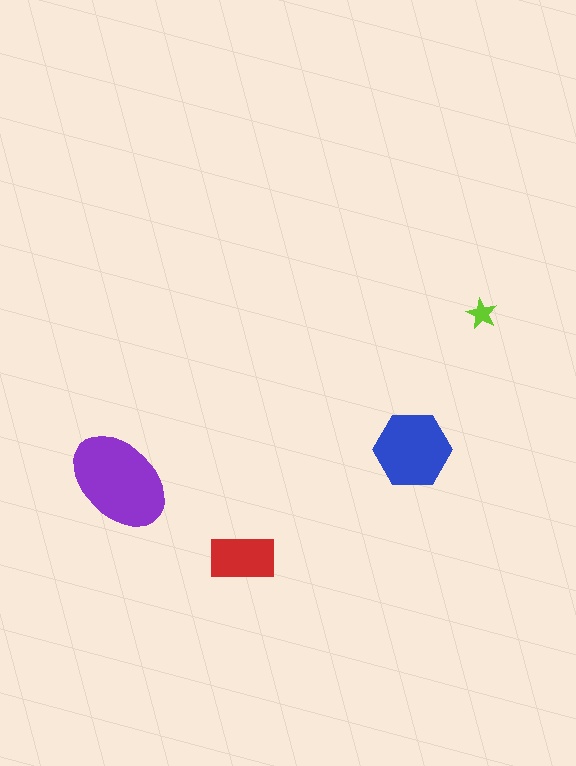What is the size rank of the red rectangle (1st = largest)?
3rd.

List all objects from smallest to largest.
The lime star, the red rectangle, the blue hexagon, the purple ellipse.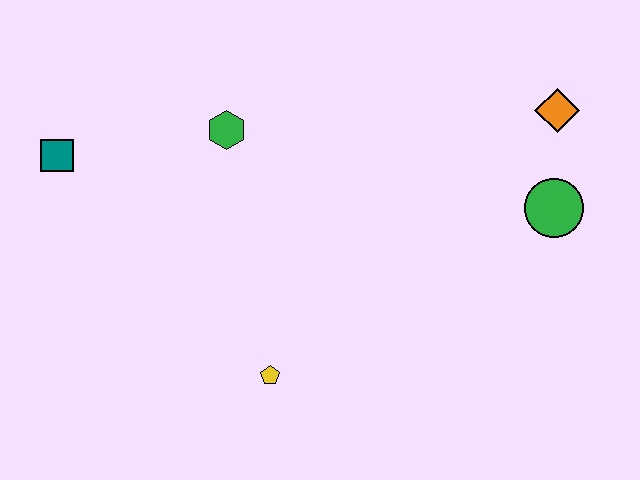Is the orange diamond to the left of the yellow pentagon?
No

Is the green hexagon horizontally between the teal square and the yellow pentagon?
Yes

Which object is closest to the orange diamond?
The green circle is closest to the orange diamond.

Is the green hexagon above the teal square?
Yes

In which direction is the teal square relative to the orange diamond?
The teal square is to the left of the orange diamond.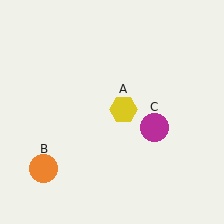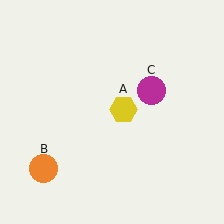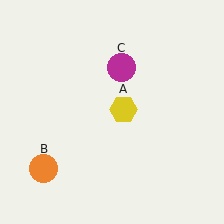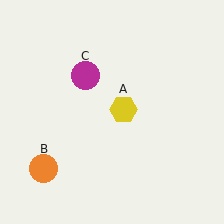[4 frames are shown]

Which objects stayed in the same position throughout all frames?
Yellow hexagon (object A) and orange circle (object B) remained stationary.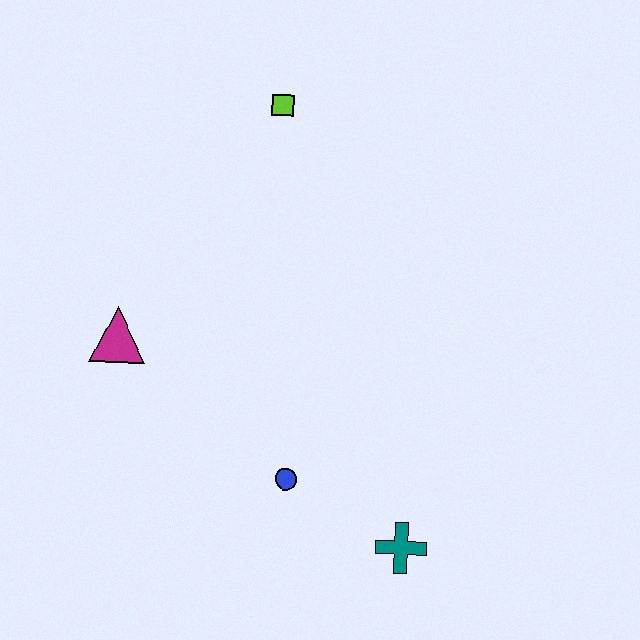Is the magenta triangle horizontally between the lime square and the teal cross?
No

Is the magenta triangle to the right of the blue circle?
No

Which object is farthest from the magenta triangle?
The teal cross is farthest from the magenta triangle.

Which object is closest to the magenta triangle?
The blue circle is closest to the magenta triangle.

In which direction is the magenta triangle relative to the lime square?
The magenta triangle is below the lime square.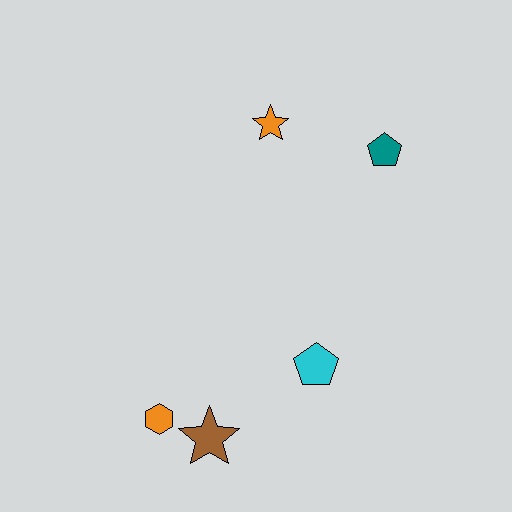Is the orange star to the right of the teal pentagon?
No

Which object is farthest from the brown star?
The teal pentagon is farthest from the brown star.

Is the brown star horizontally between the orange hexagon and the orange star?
Yes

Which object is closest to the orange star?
The teal pentagon is closest to the orange star.